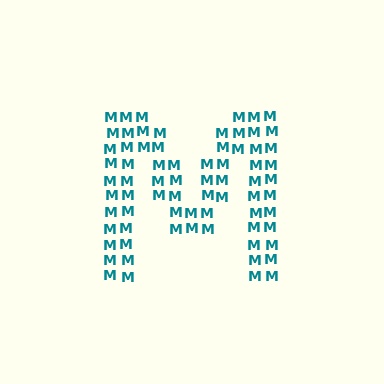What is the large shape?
The large shape is the letter M.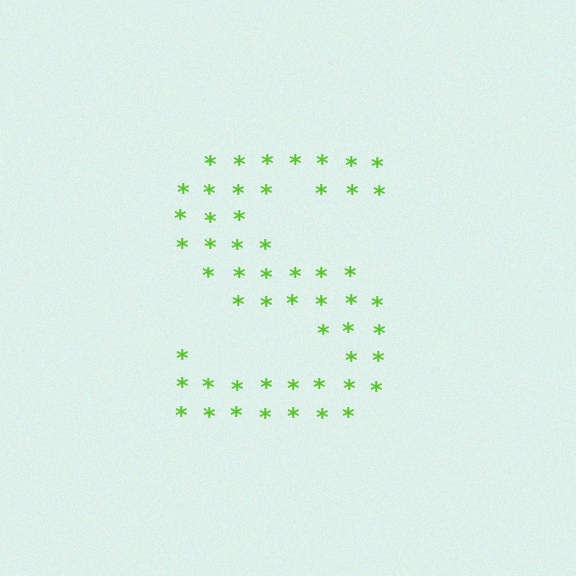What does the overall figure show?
The overall figure shows the letter S.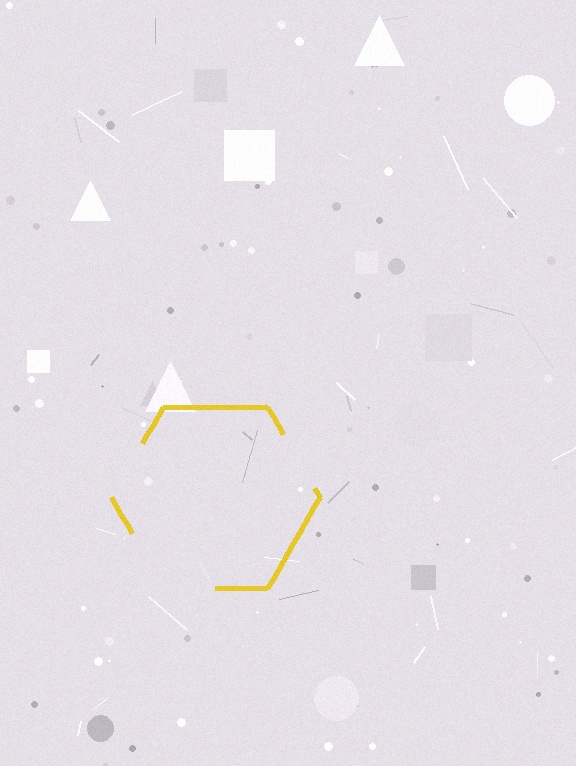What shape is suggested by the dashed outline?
The dashed outline suggests a hexagon.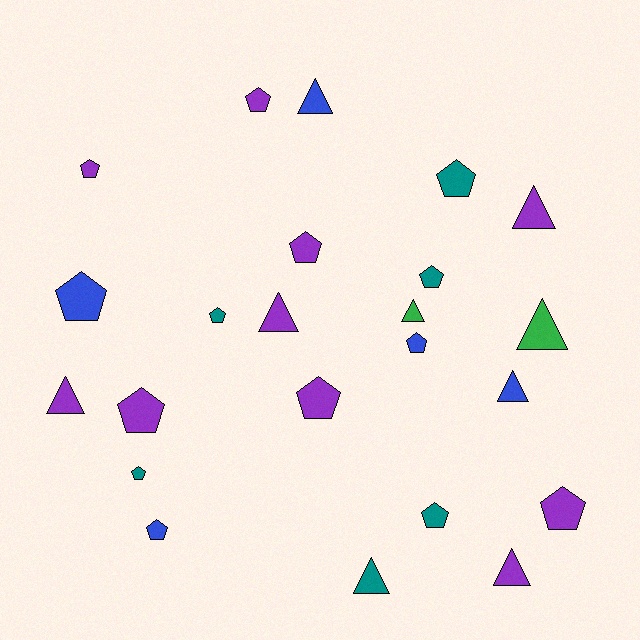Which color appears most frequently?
Purple, with 10 objects.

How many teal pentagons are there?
There are 5 teal pentagons.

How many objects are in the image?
There are 23 objects.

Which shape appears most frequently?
Pentagon, with 14 objects.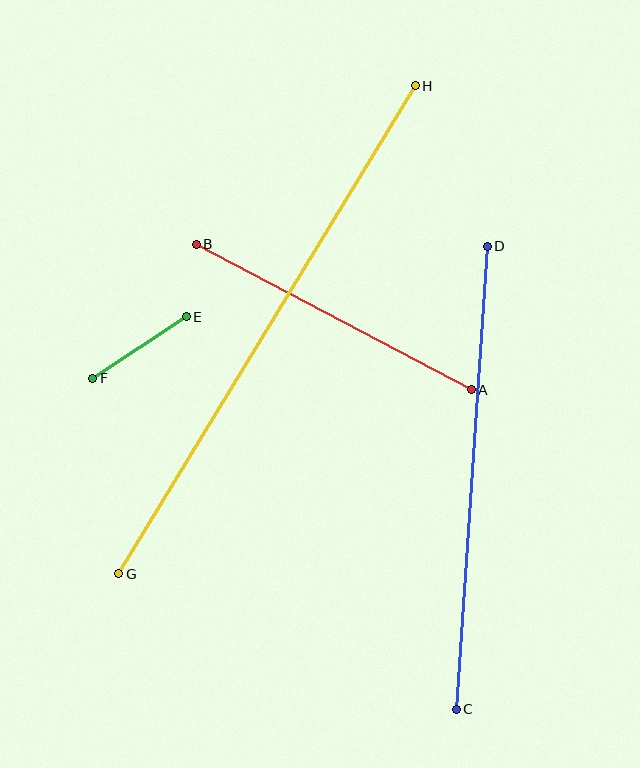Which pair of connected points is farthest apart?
Points G and H are farthest apart.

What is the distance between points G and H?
The distance is approximately 571 pixels.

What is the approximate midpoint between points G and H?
The midpoint is at approximately (267, 330) pixels.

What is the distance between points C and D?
The distance is approximately 464 pixels.